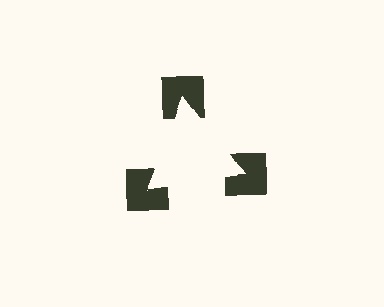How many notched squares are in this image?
There are 3 — one at each vertex of the illusory triangle.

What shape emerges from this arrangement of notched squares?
An illusory triangle — its edges are inferred from the aligned wedge cuts in the notched squares, not physically drawn.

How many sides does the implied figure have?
3 sides.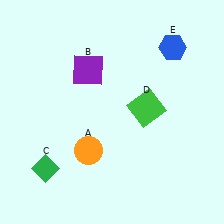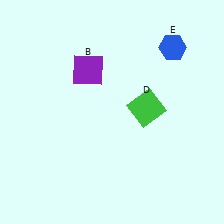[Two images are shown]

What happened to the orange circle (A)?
The orange circle (A) was removed in Image 2. It was in the bottom-left area of Image 1.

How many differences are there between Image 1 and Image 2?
There are 2 differences between the two images.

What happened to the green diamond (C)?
The green diamond (C) was removed in Image 2. It was in the bottom-left area of Image 1.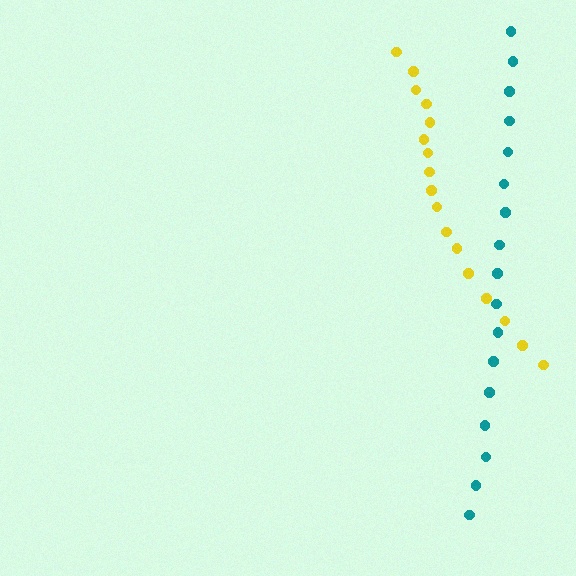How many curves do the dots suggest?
There are 2 distinct paths.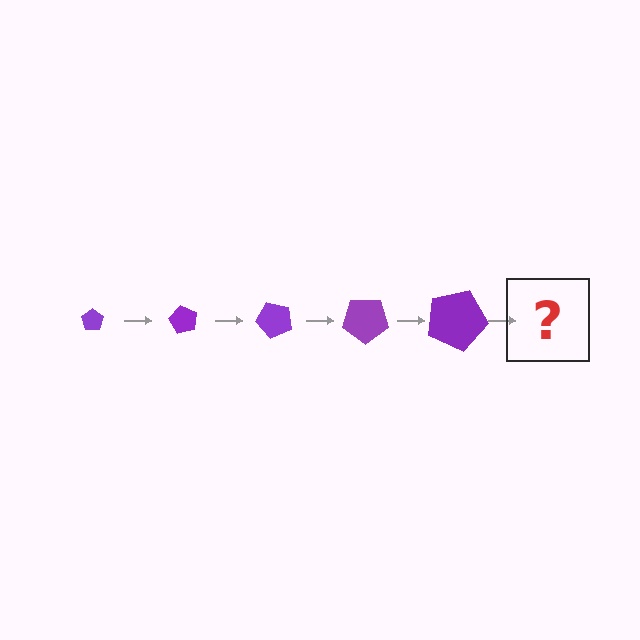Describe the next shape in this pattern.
It should be a pentagon, larger than the previous one and rotated 300 degrees from the start.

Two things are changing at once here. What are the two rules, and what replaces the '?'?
The two rules are that the pentagon grows larger each step and it rotates 60 degrees each step. The '?' should be a pentagon, larger than the previous one and rotated 300 degrees from the start.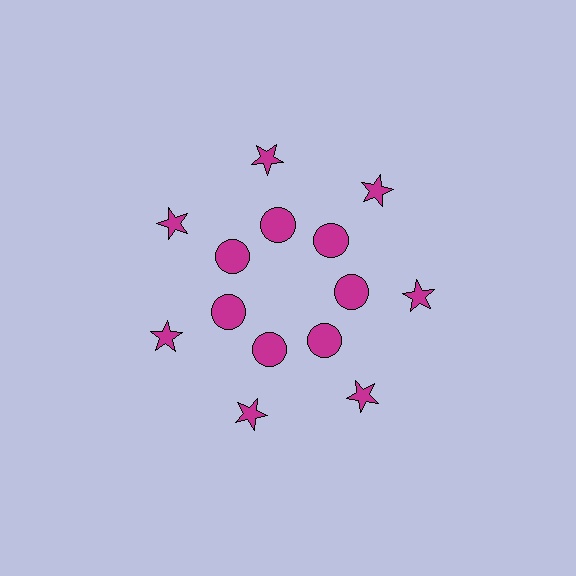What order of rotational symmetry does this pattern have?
This pattern has 7-fold rotational symmetry.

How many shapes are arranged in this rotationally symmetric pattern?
There are 14 shapes, arranged in 7 groups of 2.